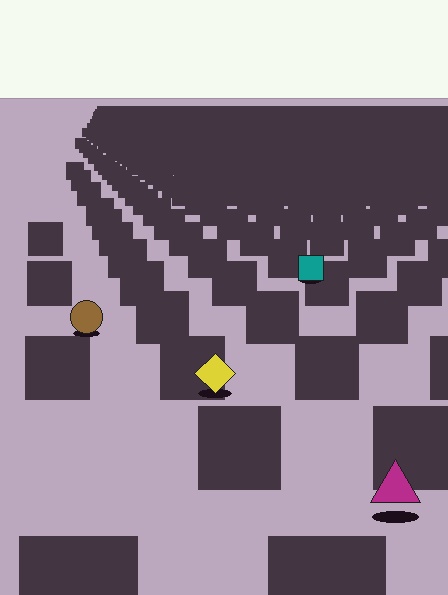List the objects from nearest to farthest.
From nearest to farthest: the magenta triangle, the yellow diamond, the brown circle, the teal square.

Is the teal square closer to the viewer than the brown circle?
No. The brown circle is closer — you can tell from the texture gradient: the ground texture is coarser near it.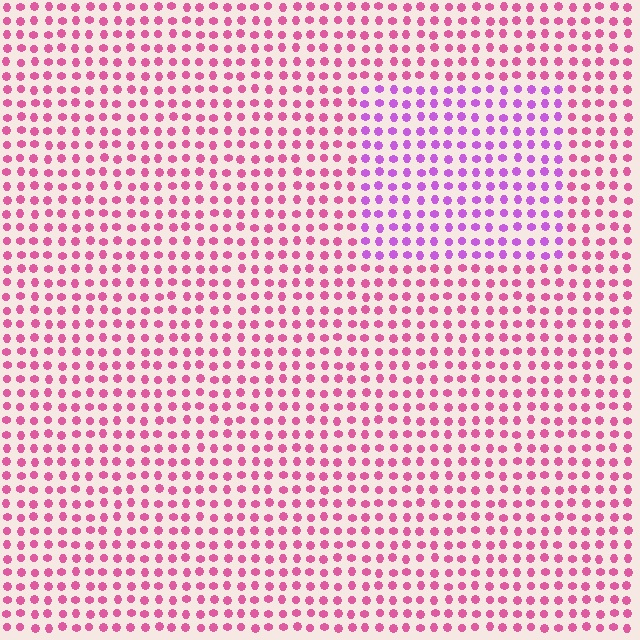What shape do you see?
I see a rectangle.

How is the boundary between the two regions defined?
The boundary is defined purely by a slight shift in hue (about 38 degrees). Spacing, size, and orientation are identical on both sides.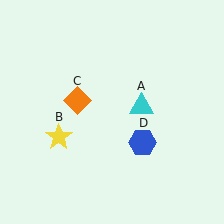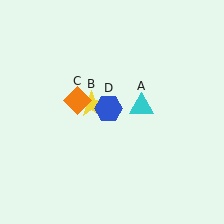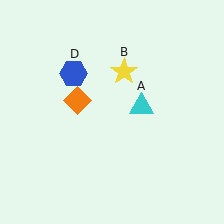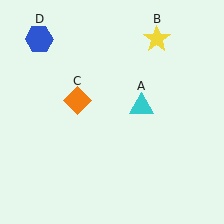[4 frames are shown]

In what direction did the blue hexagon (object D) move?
The blue hexagon (object D) moved up and to the left.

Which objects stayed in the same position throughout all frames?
Cyan triangle (object A) and orange diamond (object C) remained stationary.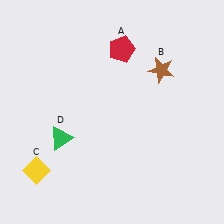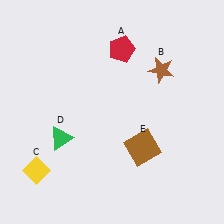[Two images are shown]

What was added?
A brown square (E) was added in Image 2.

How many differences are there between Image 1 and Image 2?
There is 1 difference between the two images.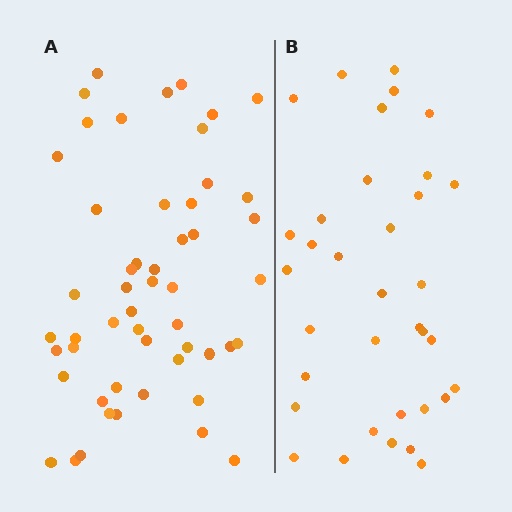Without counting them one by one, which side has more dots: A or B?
Region A (the left region) has more dots.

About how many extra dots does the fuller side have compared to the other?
Region A has approximately 15 more dots than region B.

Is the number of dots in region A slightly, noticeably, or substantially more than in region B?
Region A has substantially more. The ratio is roughly 1.5 to 1.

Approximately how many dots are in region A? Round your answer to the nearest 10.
About 50 dots. (The exact count is 52, which rounds to 50.)